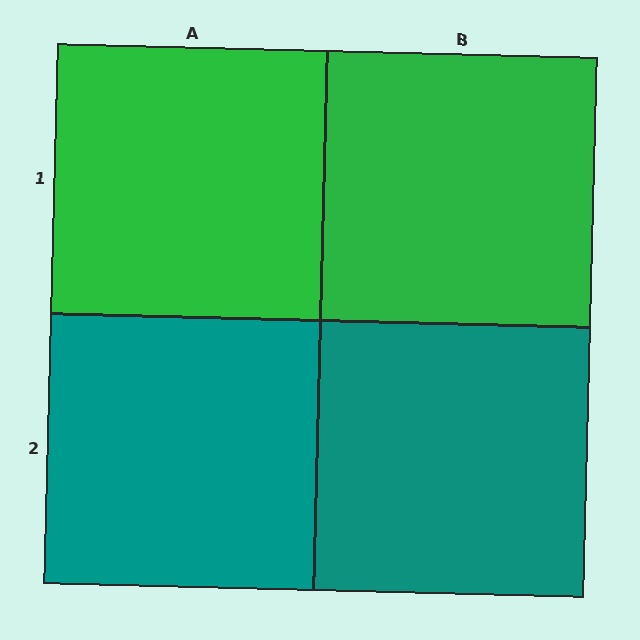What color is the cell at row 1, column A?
Green.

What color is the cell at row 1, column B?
Green.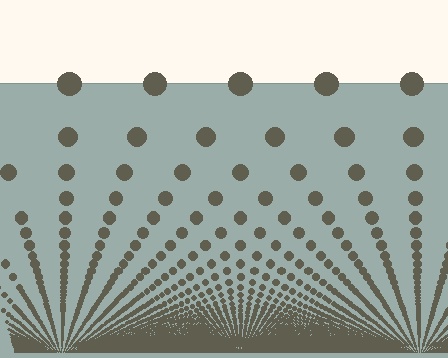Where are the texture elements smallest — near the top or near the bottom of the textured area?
Near the bottom.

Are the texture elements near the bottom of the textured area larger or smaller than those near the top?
Smaller. The gradient is inverted — elements near the bottom are smaller and denser.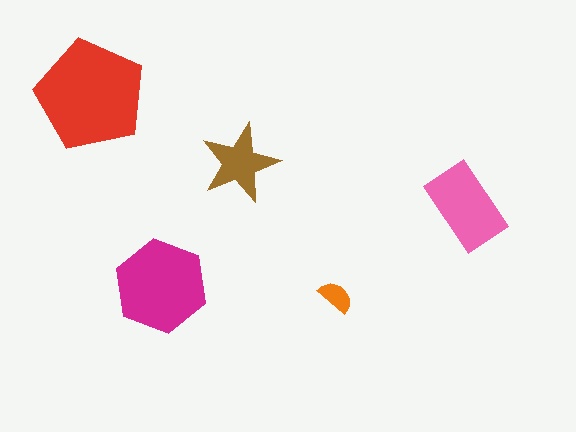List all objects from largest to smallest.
The red pentagon, the magenta hexagon, the pink rectangle, the brown star, the orange semicircle.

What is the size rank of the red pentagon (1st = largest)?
1st.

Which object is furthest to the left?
The red pentagon is leftmost.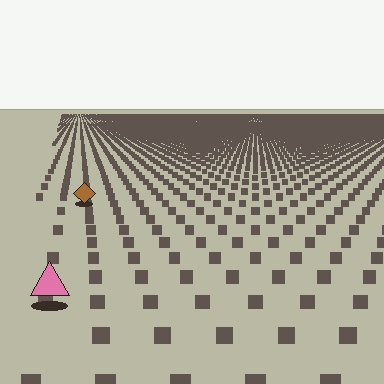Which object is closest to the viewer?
The pink triangle is closest. The texture marks near it are larger and more spread out.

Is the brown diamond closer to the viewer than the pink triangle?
No. The pink triangle is closer — you can tell from the texture gradient: the ground texture is coarser near it.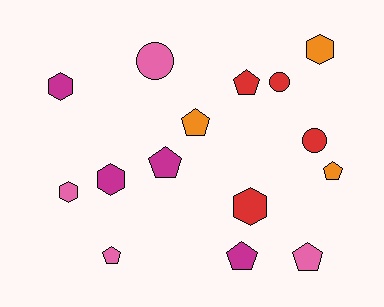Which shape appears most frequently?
Pentagon, with 7 objects.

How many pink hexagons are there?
There is 1 pink hexagon.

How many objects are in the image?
There are 15 objects.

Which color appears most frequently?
Red, with 4 objects.